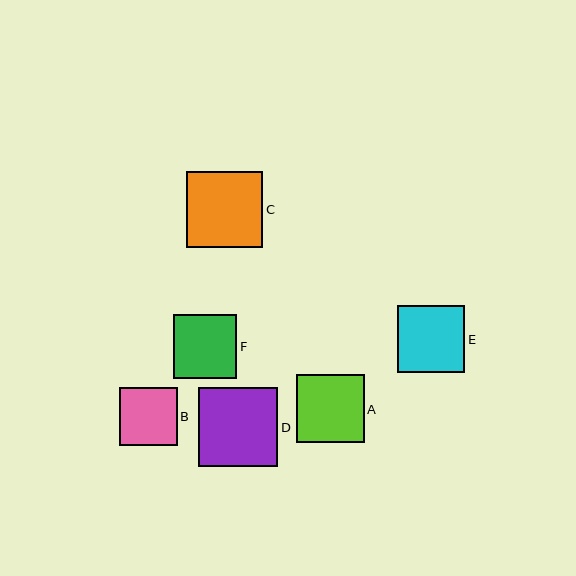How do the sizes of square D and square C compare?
Square D and square C are approximately the same size.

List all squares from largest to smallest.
From largest to smallest: D, C, A, E, F, B.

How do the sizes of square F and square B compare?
Square F and square B are approximately the same size.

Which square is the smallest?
Square B is the smallest with a size of approximately 58 pixels.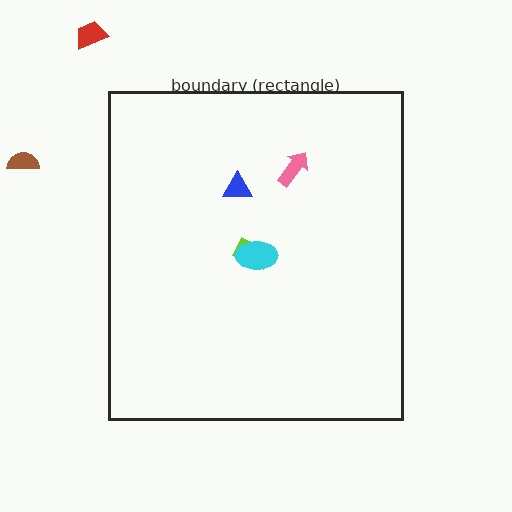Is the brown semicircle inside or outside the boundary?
Outside.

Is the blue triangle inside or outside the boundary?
Inside.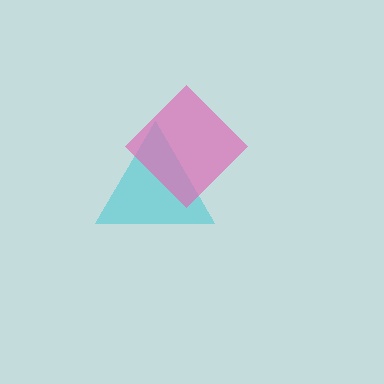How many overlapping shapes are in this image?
There are 2 overlapping shapes in the image.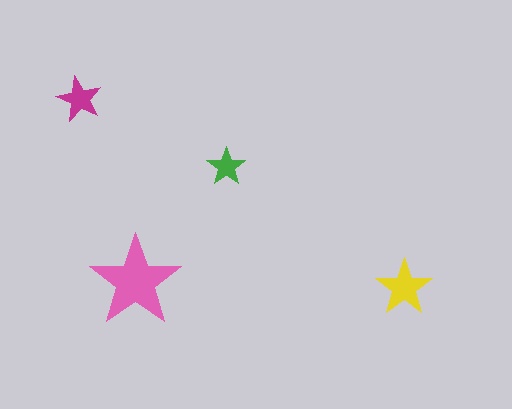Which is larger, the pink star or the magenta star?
The pink one.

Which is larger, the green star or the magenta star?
The magenta one.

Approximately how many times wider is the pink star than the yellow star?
About 1.5 times wider.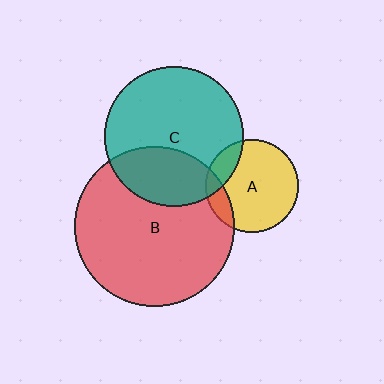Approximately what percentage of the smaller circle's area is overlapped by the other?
Approximately 15%.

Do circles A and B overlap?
Yes.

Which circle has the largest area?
Circle B (red).